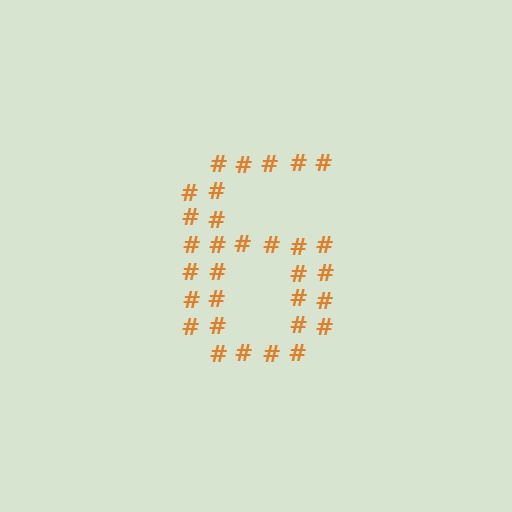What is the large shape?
The large shape is the digit 6.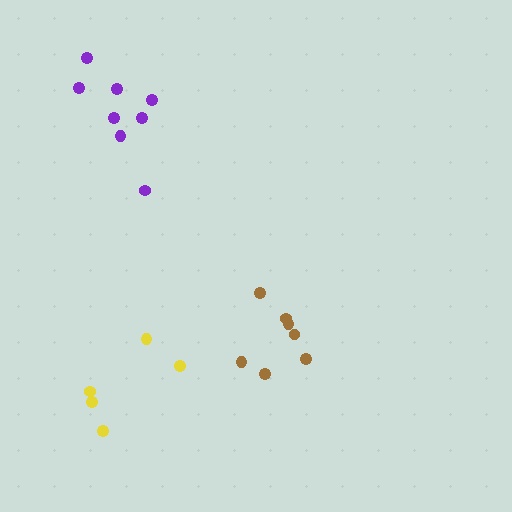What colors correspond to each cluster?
The clusters are colored: brown, yellow, purple.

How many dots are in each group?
Group 1: 7 dots, Group 2: 5 dots, Group 3: 8 dots (20 total).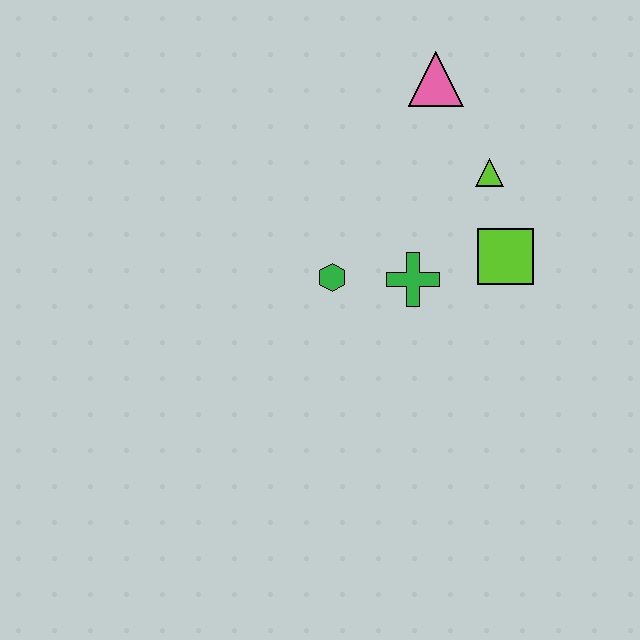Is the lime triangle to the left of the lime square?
Yes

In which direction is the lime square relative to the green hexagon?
The lime square is to the right of the green hexagon.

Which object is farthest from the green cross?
The pink triangle is farthest from the green cross.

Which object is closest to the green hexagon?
The green cross is closest to the green hexagon.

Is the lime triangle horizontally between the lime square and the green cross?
Yes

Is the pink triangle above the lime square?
Yes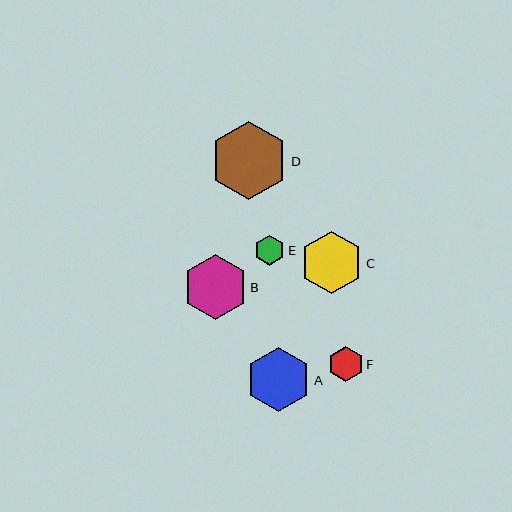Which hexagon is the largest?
Hexagon D is the largest with a size of approximately 79 pixels.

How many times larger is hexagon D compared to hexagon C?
Hexagon D is approximately 1.3 times the size of hexagon C.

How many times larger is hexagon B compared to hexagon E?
Hexagon B is approximately 2.2 times the size of hexagon E.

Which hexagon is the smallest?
Hexagon E is the smallest with a size of approximately 30 pixels.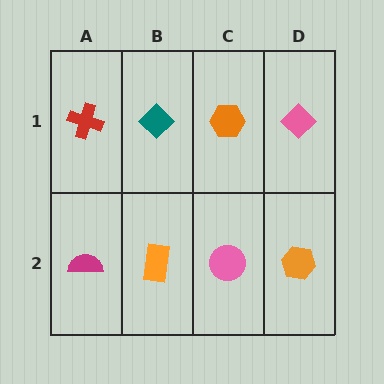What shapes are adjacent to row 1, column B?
An orange rectangle (row 2, column B), a red cross (row 1, column A), an orange hexagon (row 1, column C).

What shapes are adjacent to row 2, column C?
An orange hexagon (row 1, column C), an orange rectangle (row 2, column B), an orange hexagon (row 2, column D).